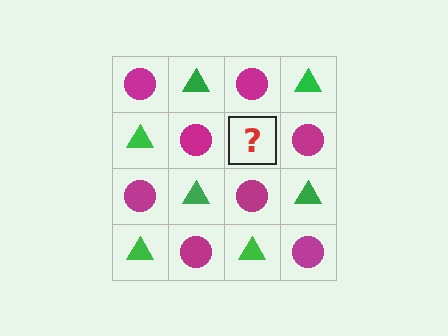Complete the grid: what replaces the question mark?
The question mark should be replaced with a green triangle.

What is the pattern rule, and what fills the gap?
The rule is that it alternates magenta circle and green triangle in a checkerboard pattern. The gap should be filled with a green triangle.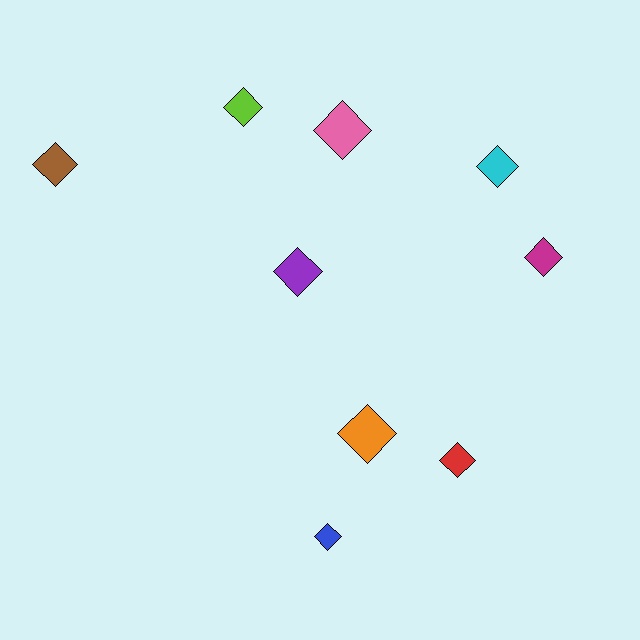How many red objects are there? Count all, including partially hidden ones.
There is 1 red object.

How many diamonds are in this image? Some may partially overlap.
There are 9 diamonds.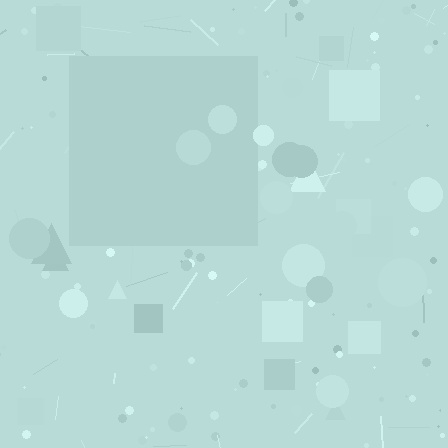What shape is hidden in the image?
A square is hidden in the image.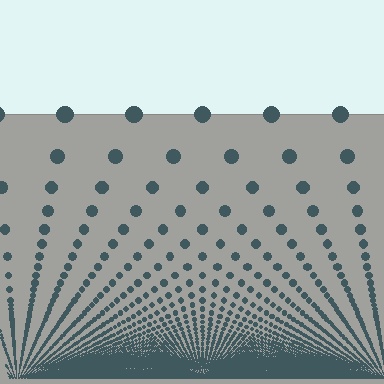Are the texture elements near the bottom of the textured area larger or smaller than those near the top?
Smaller. The gradient is inverted — elements near the bottom are smaller and denser.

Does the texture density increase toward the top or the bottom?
Density increases toward the bottom.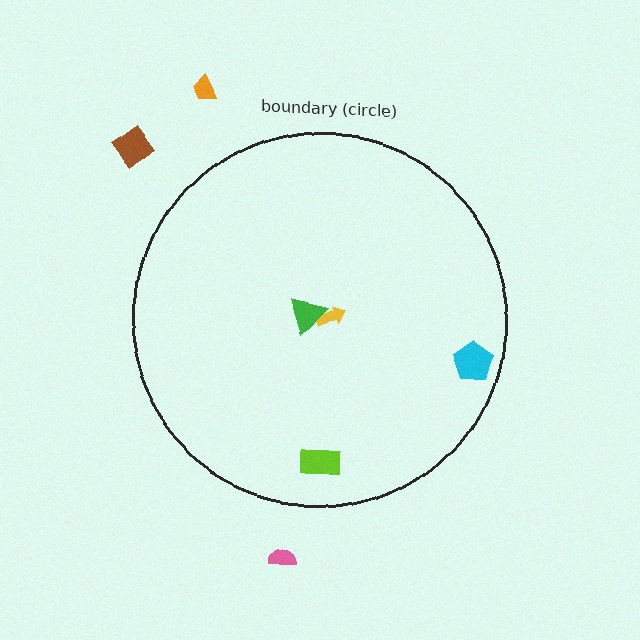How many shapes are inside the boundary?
4 inside, 3 outside.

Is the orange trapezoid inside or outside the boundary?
Outside.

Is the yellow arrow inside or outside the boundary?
Inside.